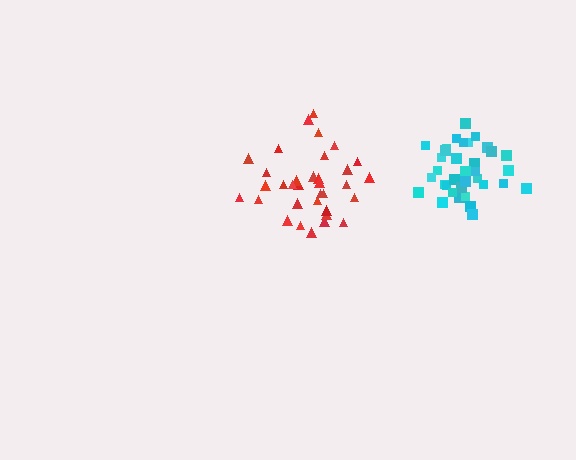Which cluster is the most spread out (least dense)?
Red.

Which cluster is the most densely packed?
Cyan.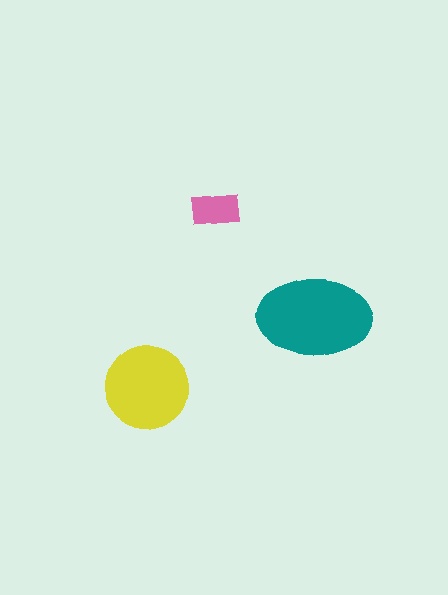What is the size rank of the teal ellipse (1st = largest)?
1st.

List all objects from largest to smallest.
The teal ellipse, the yellow circle, the pink rectangle.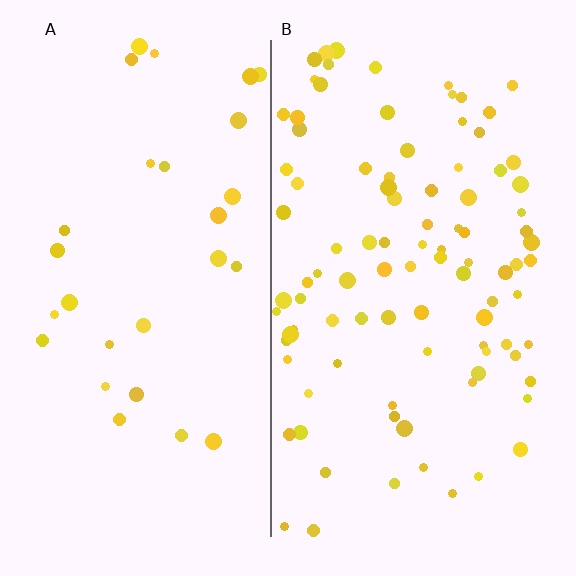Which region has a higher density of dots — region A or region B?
B (the right).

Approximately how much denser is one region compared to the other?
Approximately 3.4× — region B over region A.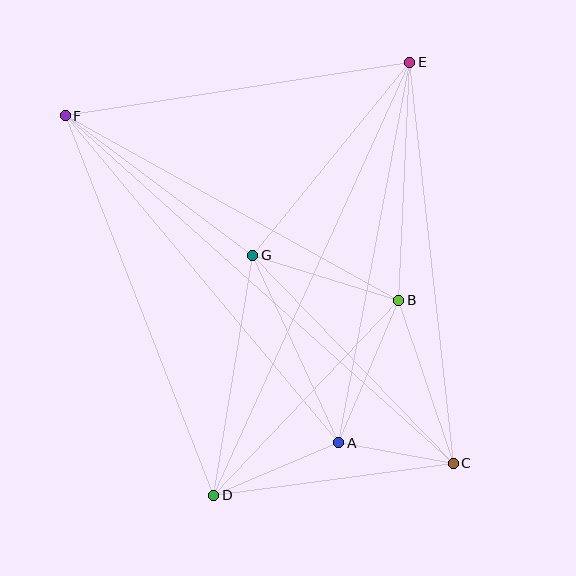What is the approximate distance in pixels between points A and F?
The distance between A and F is approximately 426 pixels.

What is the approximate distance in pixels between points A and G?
The distance between A and G is approximately 206 pixels.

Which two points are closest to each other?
Points A and C are closest to each other.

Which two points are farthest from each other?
Points C and F are farthest from each other.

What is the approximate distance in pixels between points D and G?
The distance between D and G is approximately 243 pixels.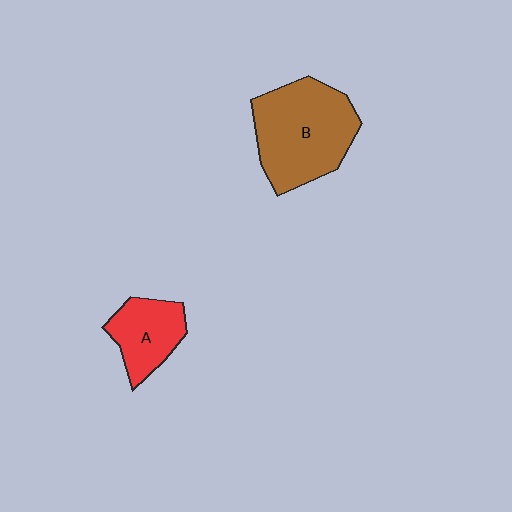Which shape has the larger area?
Shape B (brown).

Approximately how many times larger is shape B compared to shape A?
Approximately 1.9 times.